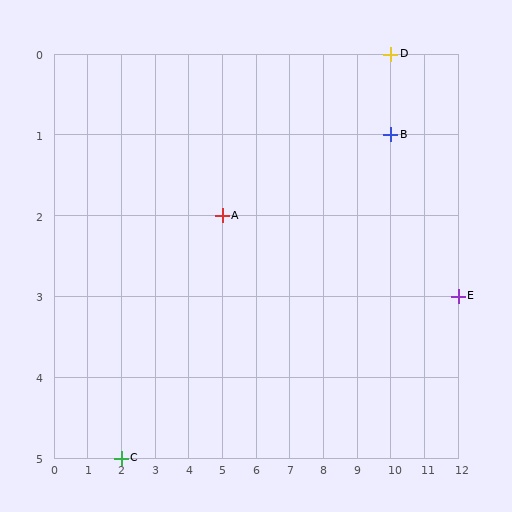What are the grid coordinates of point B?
Point B is at grid coordinates (10, 1).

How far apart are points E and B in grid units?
Points E and B are 2 columns and 2 rows apart (about 2.8 grid units diagonally).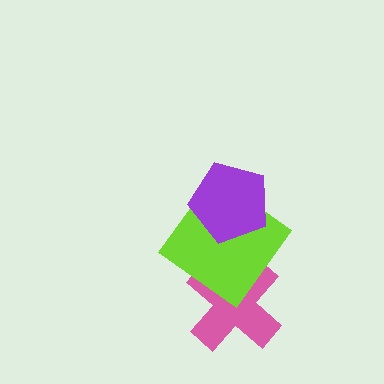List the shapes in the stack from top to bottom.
From top to bottom: the purple pentagon, the lime diamond, the pink cross.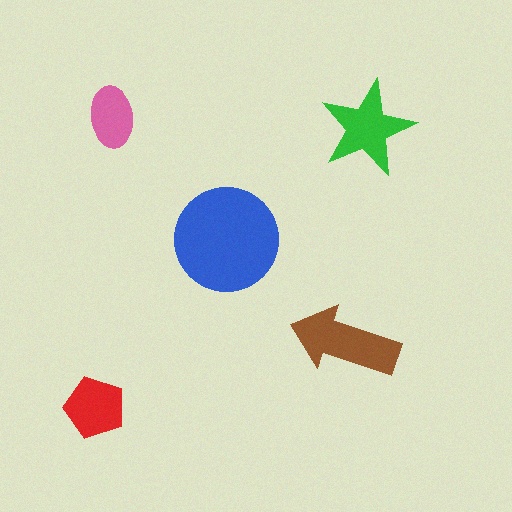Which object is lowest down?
The red pentagon is bottommost.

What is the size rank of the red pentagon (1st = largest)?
4th.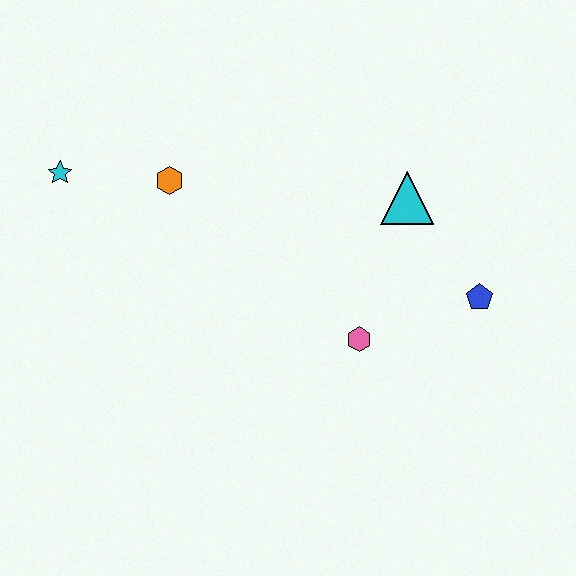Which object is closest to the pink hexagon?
The blue pentagon is closest to the pink hexagon.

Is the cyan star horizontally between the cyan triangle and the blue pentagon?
No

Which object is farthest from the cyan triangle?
The cyan star is farthest from the cyan triangle.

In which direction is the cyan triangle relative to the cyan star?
The cyan triangle is to the right of the cyan star.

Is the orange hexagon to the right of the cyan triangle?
No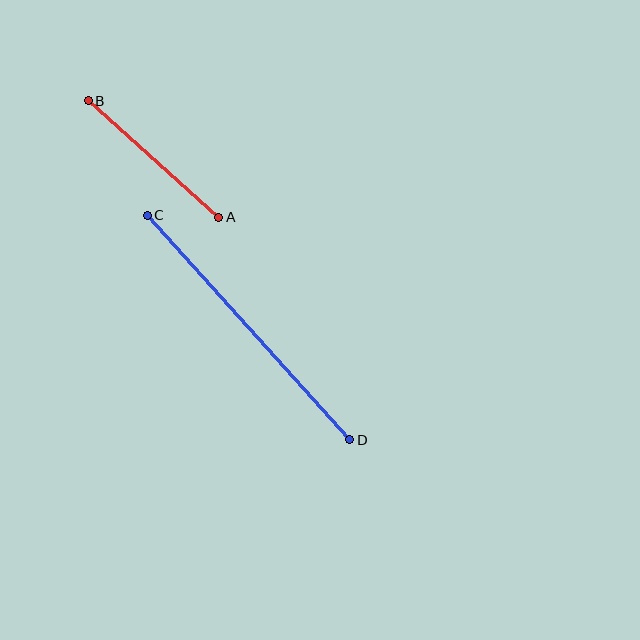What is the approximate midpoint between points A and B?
The midpoint is at approximately (153, 159) pixels.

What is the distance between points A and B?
The distance is approximately 175 pixels.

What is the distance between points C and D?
The distance is approximately 302 pixels.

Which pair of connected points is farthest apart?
Points C and D are farthest apart.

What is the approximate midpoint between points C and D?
The midpoint is at approximately (248, 328) pixels.